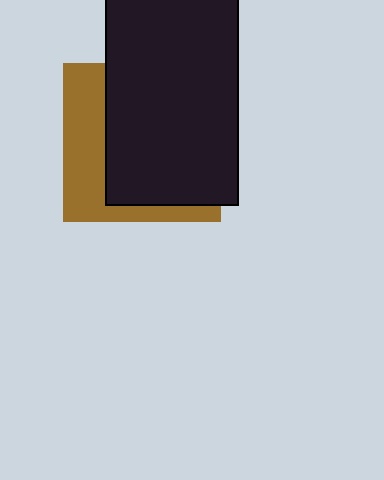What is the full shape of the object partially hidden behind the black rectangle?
The partially hidden object is a brown square.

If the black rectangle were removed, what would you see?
You would see the complete brown square.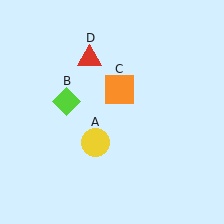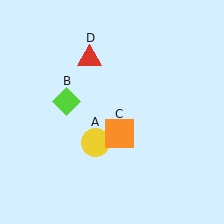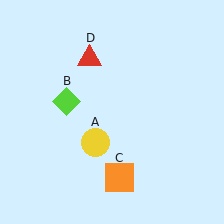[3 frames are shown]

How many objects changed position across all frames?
1 object changed position: orange square (object C).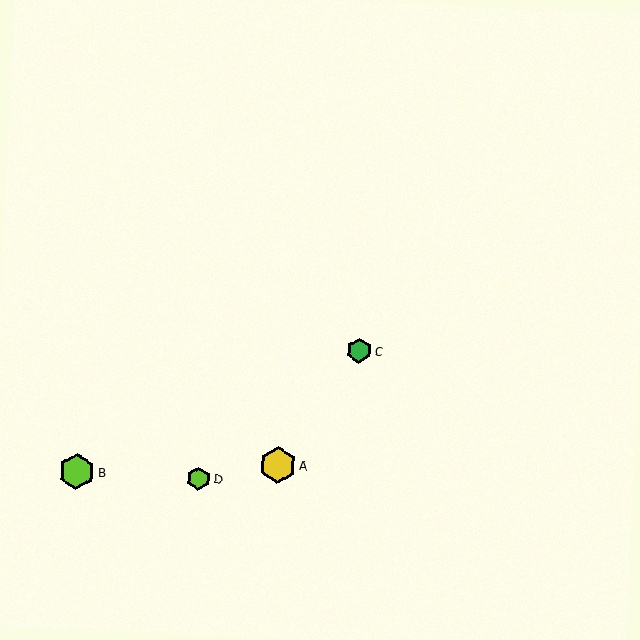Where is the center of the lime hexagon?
The center of the lime hexagon is at (199, 479).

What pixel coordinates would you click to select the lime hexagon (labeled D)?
Click at (199, 479) to select the lime hexagon D.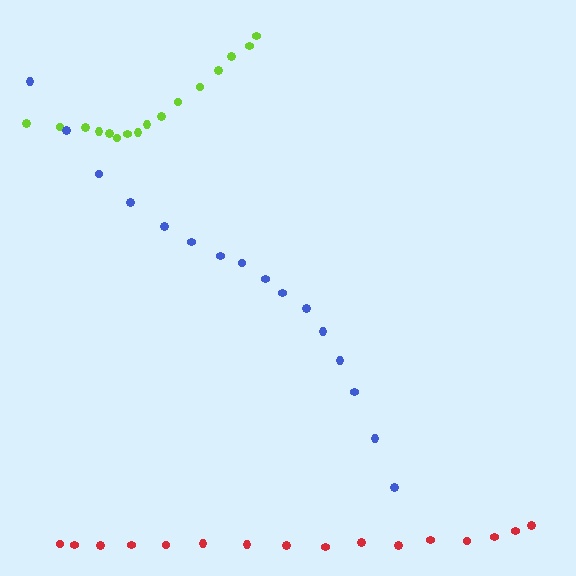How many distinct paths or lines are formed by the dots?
There are 3 distinct paths.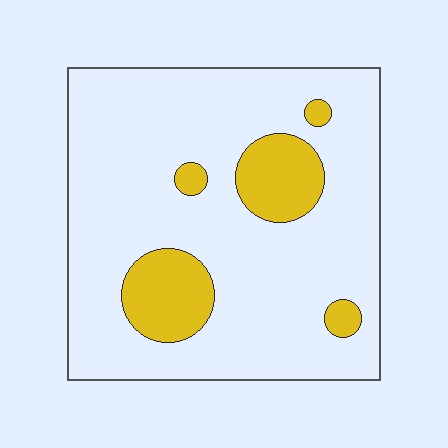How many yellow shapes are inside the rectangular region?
5.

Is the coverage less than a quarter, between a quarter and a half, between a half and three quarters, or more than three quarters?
Less than a quarter.